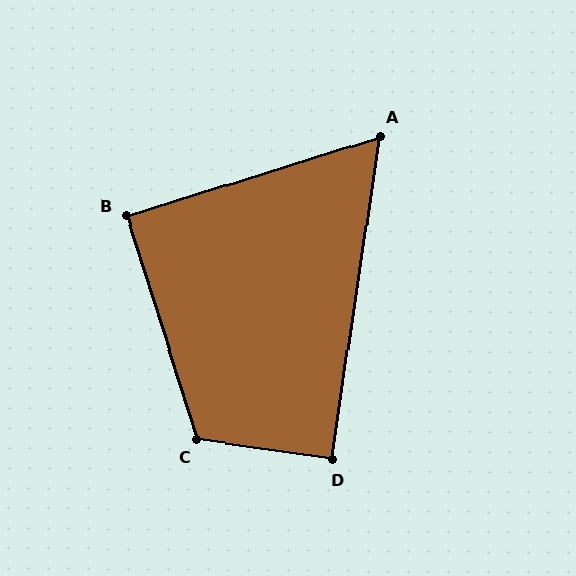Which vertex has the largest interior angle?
C, at approximately 116 degrees.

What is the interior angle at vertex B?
Approximately 90 degrees (approximately right).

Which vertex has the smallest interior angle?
A, at approximately 64 degrees.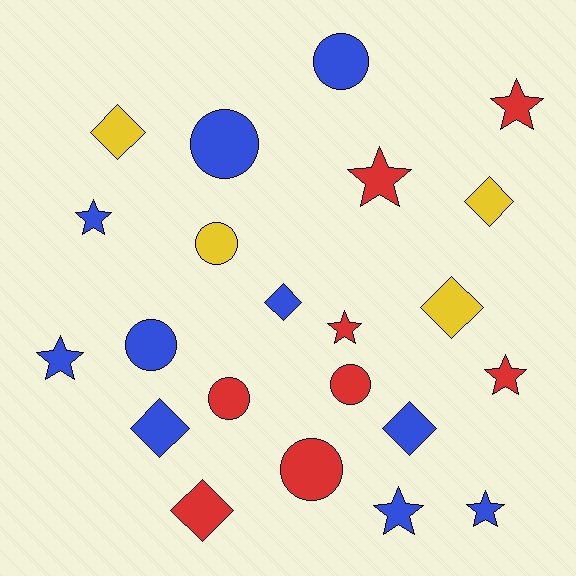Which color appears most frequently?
Blue, with 10 objects.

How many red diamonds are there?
There is 1 red diamond.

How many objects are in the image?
There are 22 objects.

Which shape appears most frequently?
Star, with 8 objects.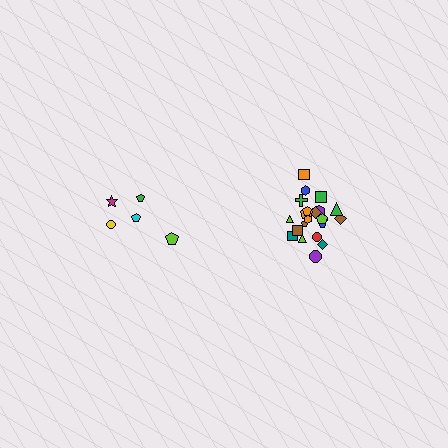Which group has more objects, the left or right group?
The right group.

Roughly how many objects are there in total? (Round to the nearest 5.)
Roughly 25 objects in total.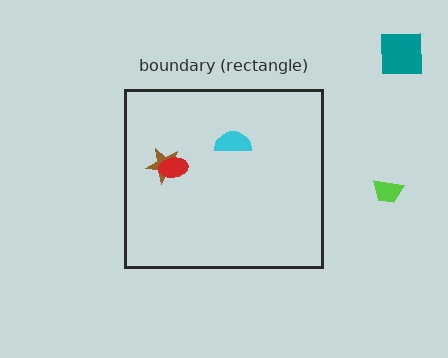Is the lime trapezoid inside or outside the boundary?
Outside.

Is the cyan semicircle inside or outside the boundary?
Inside.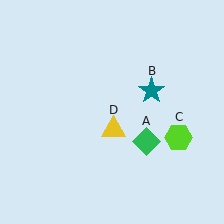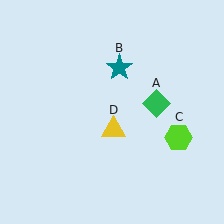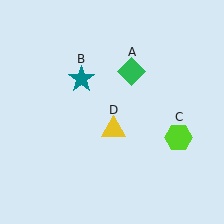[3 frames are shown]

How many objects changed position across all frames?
2 objects changed position: green diamond (object A), teal star (object B).